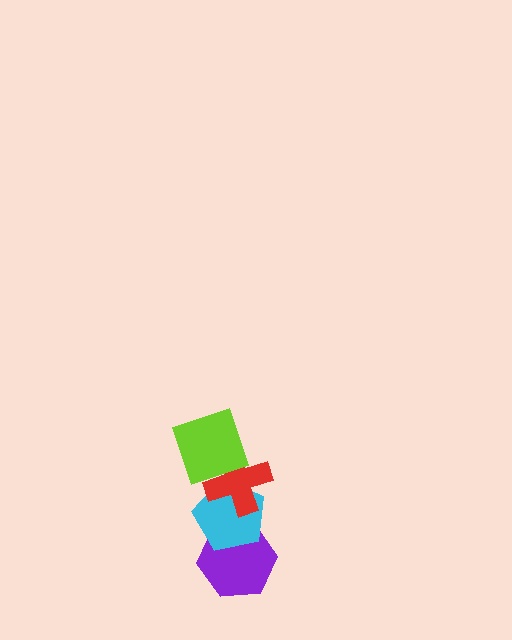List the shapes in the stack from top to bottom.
From top to bottom: the lime square, the red cross, the cyan pentagon, the purple hexagon.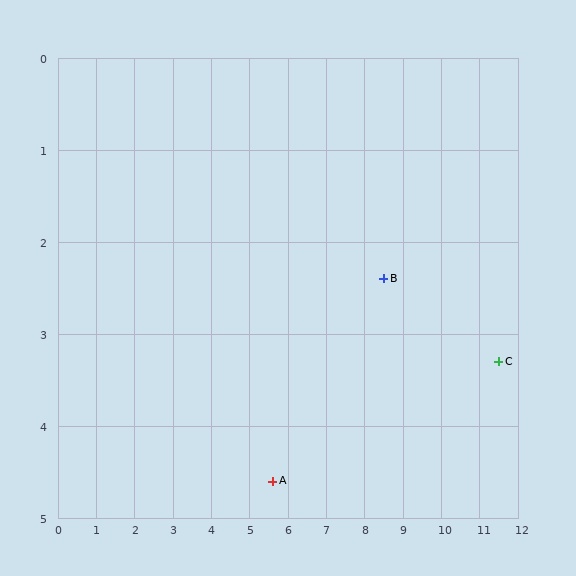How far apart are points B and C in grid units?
Points B and C are about 3.1 grid units apart.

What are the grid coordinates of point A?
Point A is at approximately (5.6, 4.6).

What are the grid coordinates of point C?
Point C is at approximately (11.5, 3.3).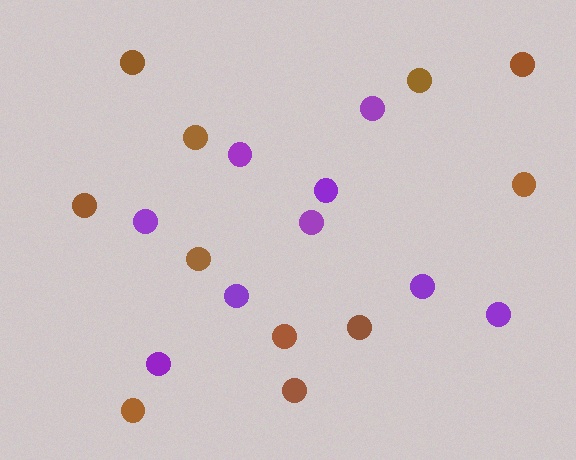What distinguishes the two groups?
There are 2 groups: one group of purple circles (9) and one group of brown circles (11).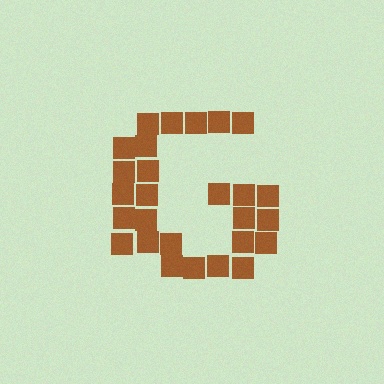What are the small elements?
The small elements are squares.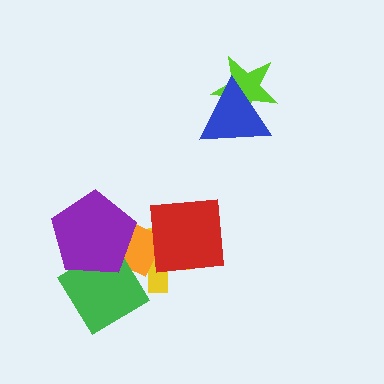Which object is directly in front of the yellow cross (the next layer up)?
The orange diamond is directly in front of the yellow cross.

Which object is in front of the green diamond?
The purple pentagon is in front of the green diamond.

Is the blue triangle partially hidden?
No, no other shape covers it.